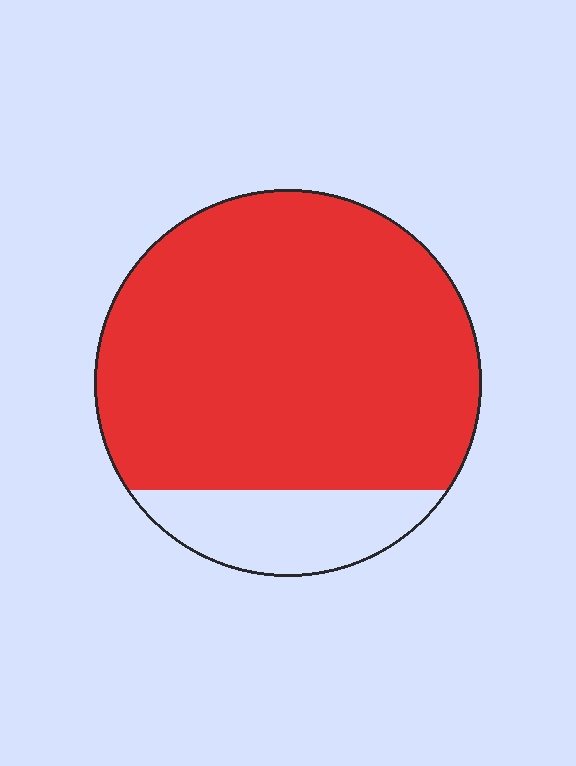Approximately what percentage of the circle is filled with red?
Approximately 85%.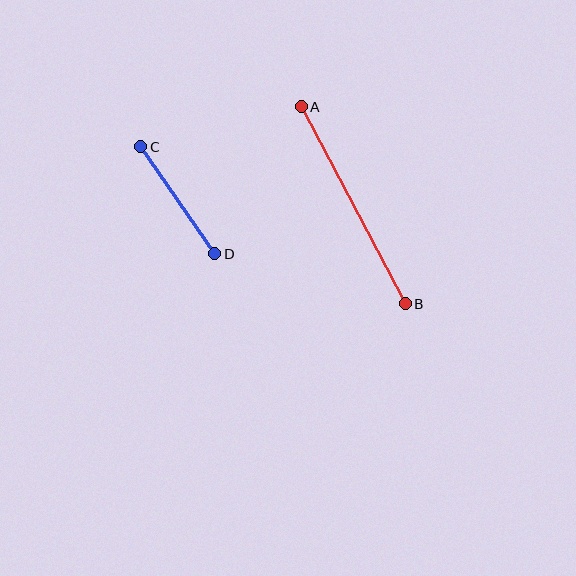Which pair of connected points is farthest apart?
Points A and B are farthest apart.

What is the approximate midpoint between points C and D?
The midpoint is at approximately (178, 200) pixels.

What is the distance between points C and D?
The distance is approximately 130 pixels.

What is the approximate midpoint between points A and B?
The midpoint is at approximately (353, 205) pixels.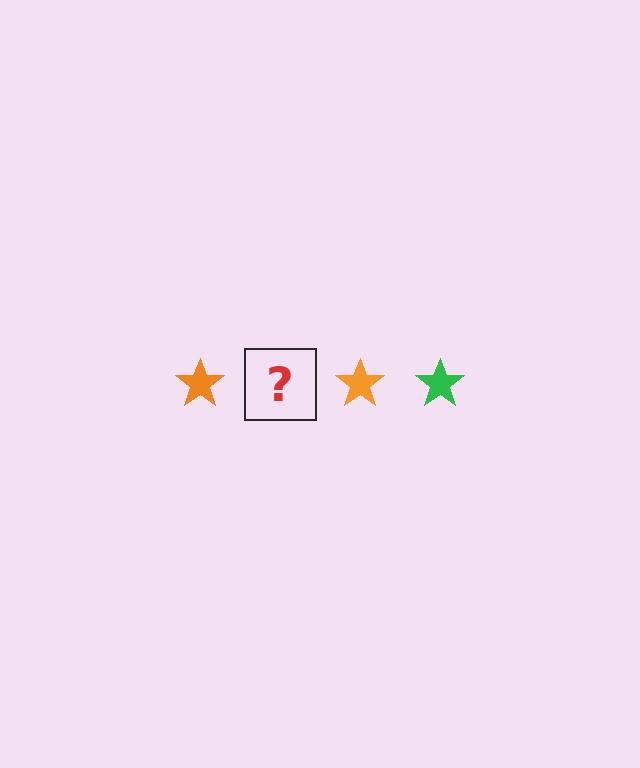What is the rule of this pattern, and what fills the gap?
The rule is that the pattern cycles through orange, green stars. The gap should be filled with a green star.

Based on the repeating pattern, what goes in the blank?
The blank should be a green star.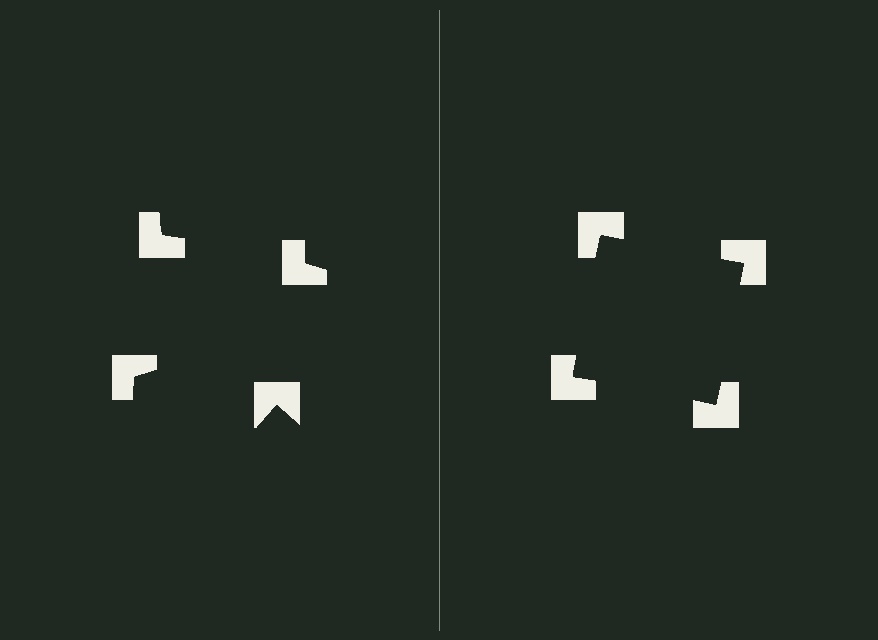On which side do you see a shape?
An illusory square appears on the right side. On the left side the wedge cuts are rotated, so no coherent shape forms.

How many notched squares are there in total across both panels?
8 — 4 on each side.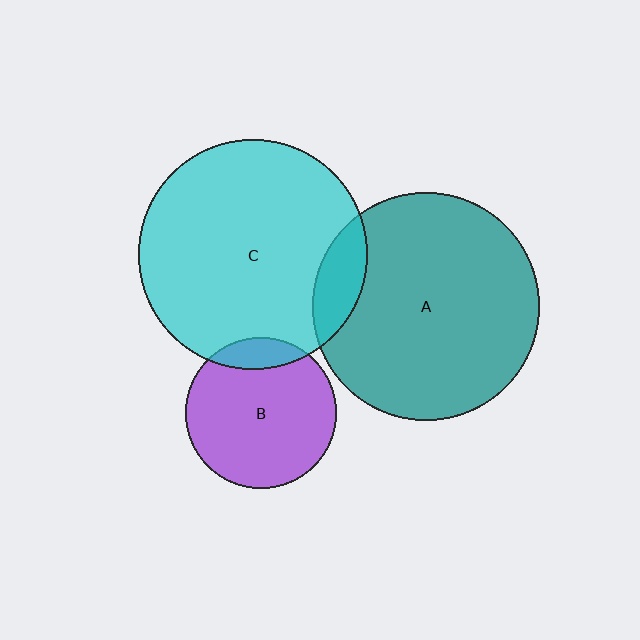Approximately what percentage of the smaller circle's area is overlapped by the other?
Approximately 10%.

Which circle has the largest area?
Circle C (cyan).